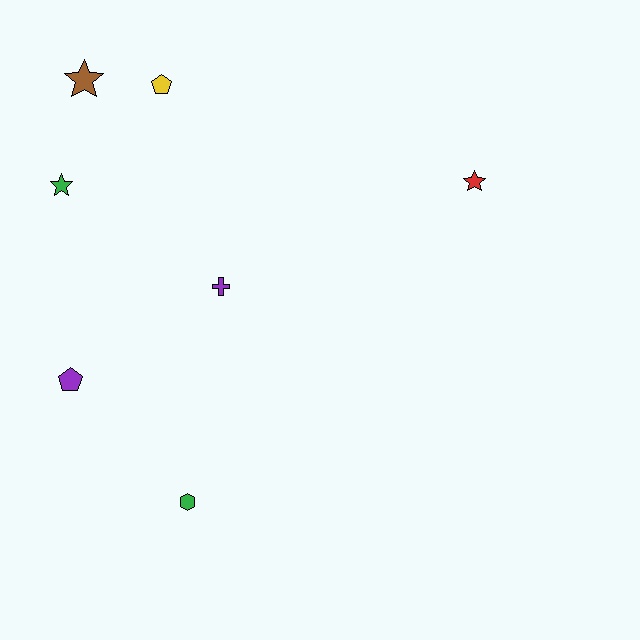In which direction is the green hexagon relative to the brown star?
The green hexagon is below the brown star.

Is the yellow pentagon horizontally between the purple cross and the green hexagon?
No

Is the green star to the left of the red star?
Yes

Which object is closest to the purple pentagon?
The green hexagon is closest to the purple pentagon.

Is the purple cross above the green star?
No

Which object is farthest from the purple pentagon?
The red star is farthest from the purple pentagon.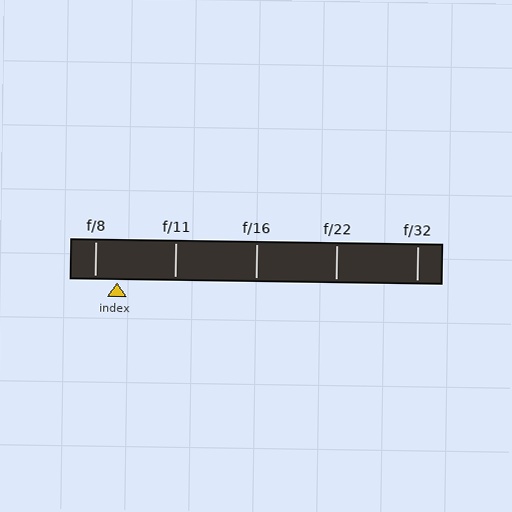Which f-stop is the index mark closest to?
The index mark is closest to f/8.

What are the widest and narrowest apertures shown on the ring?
The widest aperture shown is f/8 and the narrowest is f/32.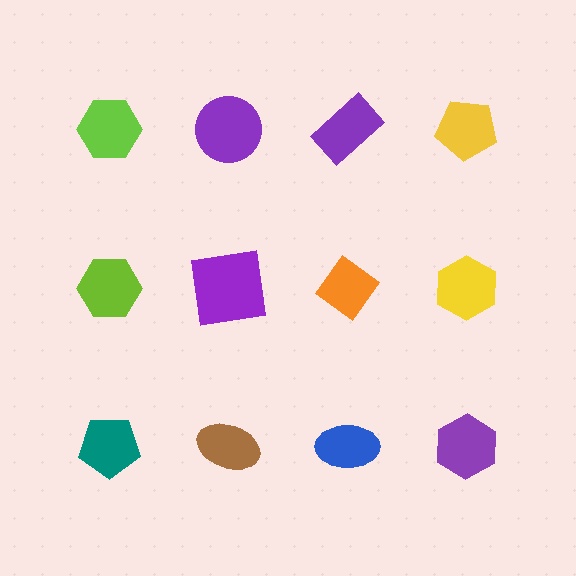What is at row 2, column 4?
A yellow hexagon.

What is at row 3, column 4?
A purple hexagon.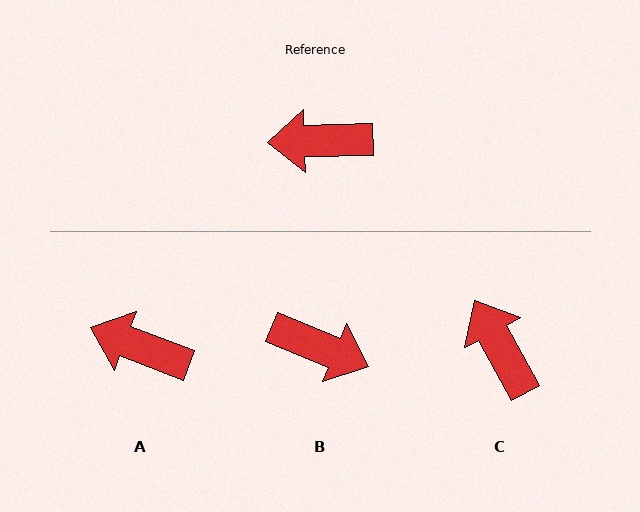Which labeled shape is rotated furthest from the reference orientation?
B, about 156 degrees away.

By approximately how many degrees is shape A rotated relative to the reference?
Approximately 22 degrees clockwise.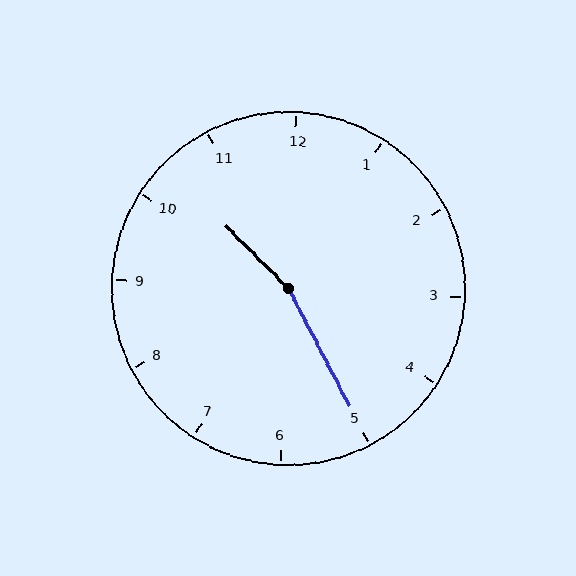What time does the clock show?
10:25.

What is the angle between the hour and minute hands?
Approximately 162 degrees.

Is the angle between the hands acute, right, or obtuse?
It is obtuse.